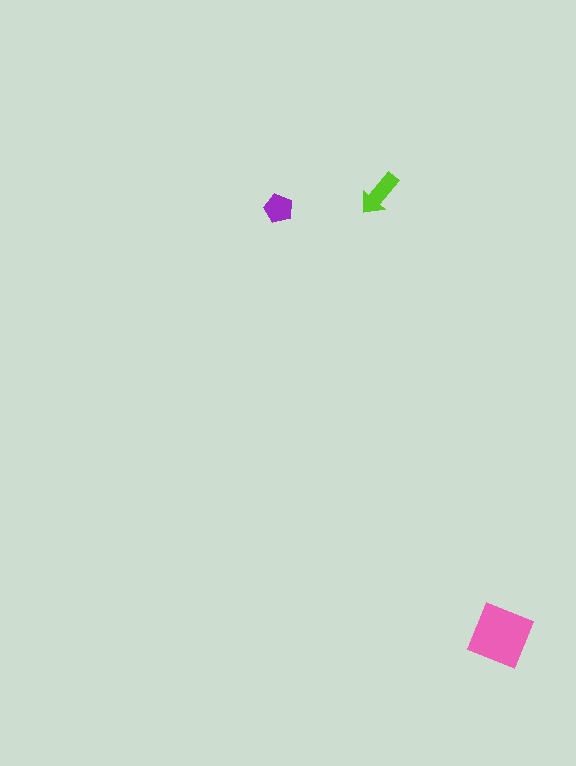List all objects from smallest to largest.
The purple pentagon, the lime arrow, the pink square.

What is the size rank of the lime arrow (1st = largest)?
2nd.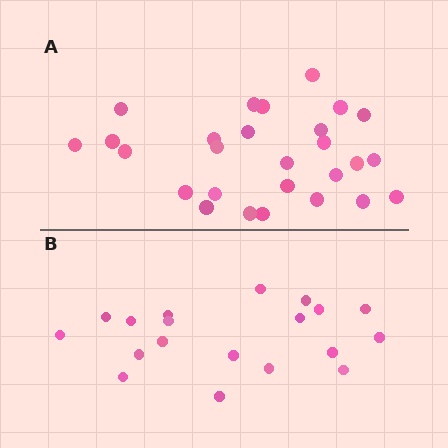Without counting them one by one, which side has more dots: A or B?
Region A (the top region) has more dots.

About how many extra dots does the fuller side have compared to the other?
Region A has roughly 8 or so more dots than region B.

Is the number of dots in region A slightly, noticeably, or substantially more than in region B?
Region A has noticeably more, but not dramatically so. The ratio is roughly 1.4 to 1.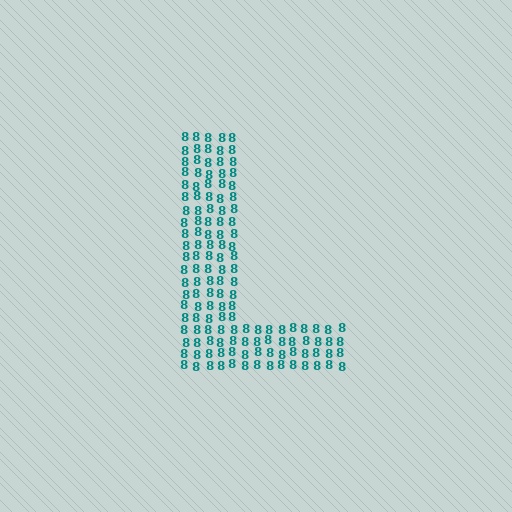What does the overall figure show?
The overall figure shows the letter L.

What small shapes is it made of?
It is made of small digit 8's.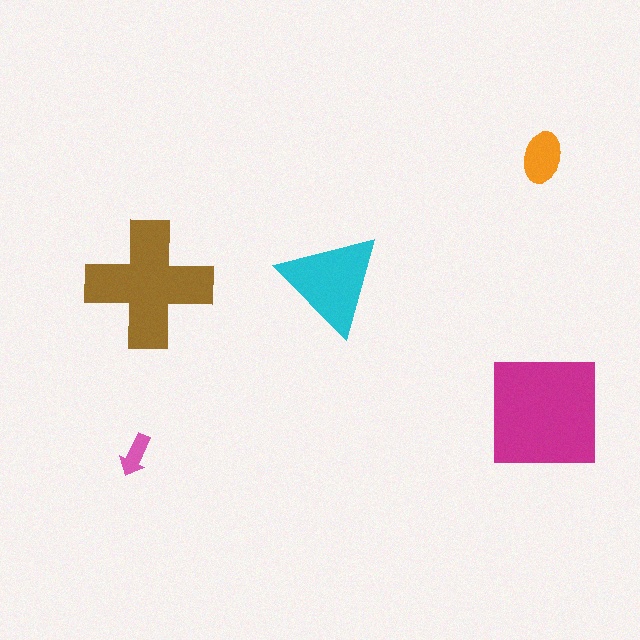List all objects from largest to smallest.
The magenta square, the brown cross, the cyan triangle, the orange ellipse, the pink arrow.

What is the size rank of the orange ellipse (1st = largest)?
4th.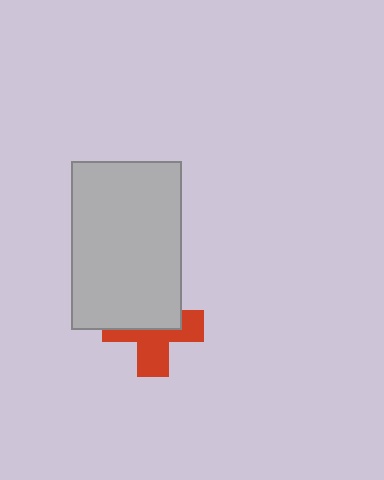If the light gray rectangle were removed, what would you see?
You would see the complete red cross.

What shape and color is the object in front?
The object in front is a light gray rectangle.